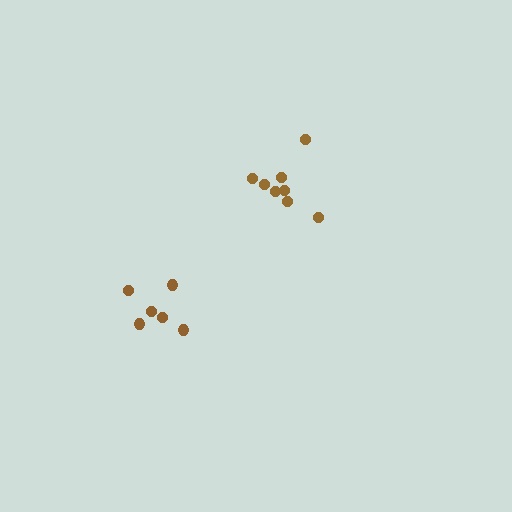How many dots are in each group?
Group 1: 8 dots, Group 2: 6 dots (14 total).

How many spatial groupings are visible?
There are 2 spatial groupings.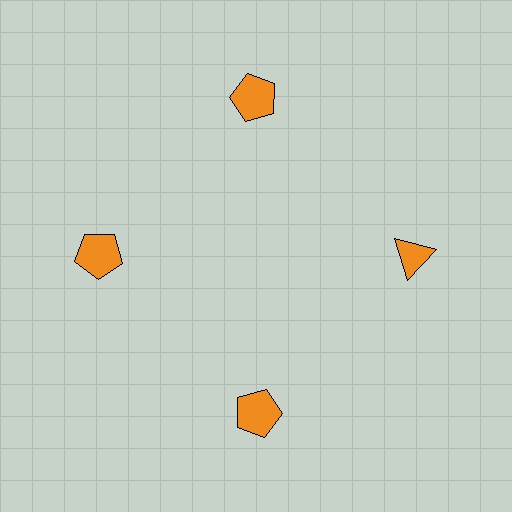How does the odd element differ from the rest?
It has a different shape: triangle instead of pentagon.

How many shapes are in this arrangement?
There are 4 shapes arranged in a ring pattern.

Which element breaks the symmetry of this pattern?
The orange triangle at roughly the 3 o'clock position breaks the symmetry. All other shapes are orange pentagons.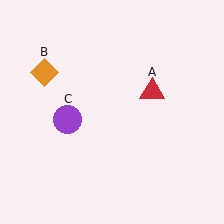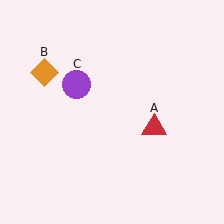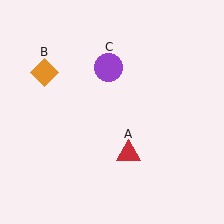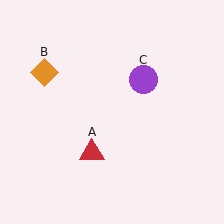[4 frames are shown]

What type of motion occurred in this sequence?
The red triangle (object A), purple circle (object C) rotated clockwise around the center of the scene.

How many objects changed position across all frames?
2 objects changed position: red triangle (object A), purple circle (object C).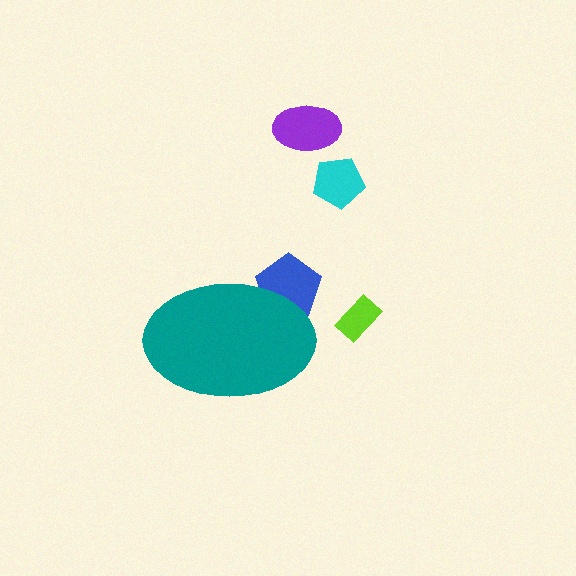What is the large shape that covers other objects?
A teal ellipse.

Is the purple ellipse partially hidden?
No, the purple ellipse is fully visible.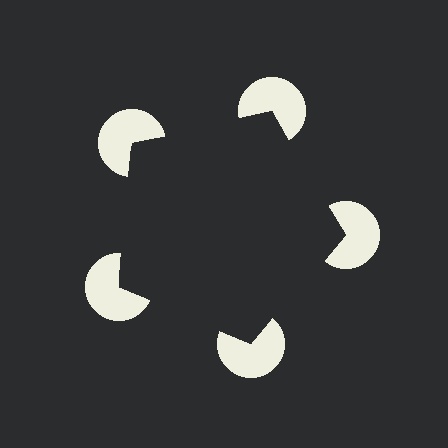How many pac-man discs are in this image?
There are 5 — one at each vertex of the illusory pentagon.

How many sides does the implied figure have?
5 sides.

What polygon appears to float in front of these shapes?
An illusory pentagon — its edges are inferred from the aligned wedge cuts in the pac-man discs, not physically drawn.